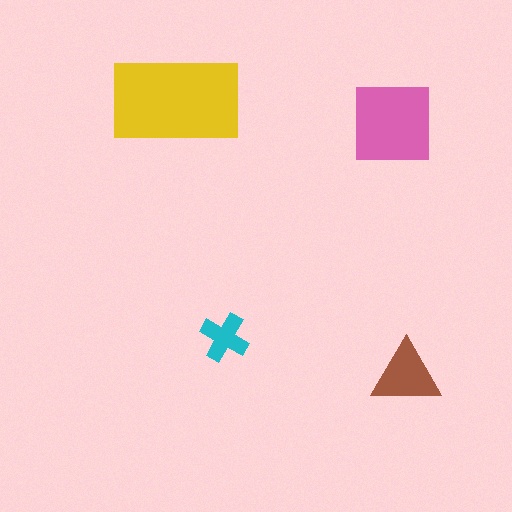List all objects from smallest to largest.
The cyan cross, the brown triangle, the pink square, the yellow rectangle.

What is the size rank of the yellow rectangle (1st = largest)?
1st.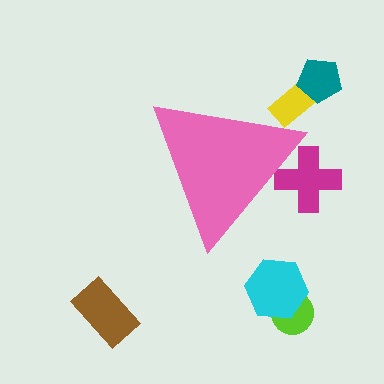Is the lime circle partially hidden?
No, the lime circle is fully visible.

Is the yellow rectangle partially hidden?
Yes, the yellow rectangle is partially hidden behind the pink triangle.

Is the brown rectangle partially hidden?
No, the brown rectangle is fully visible.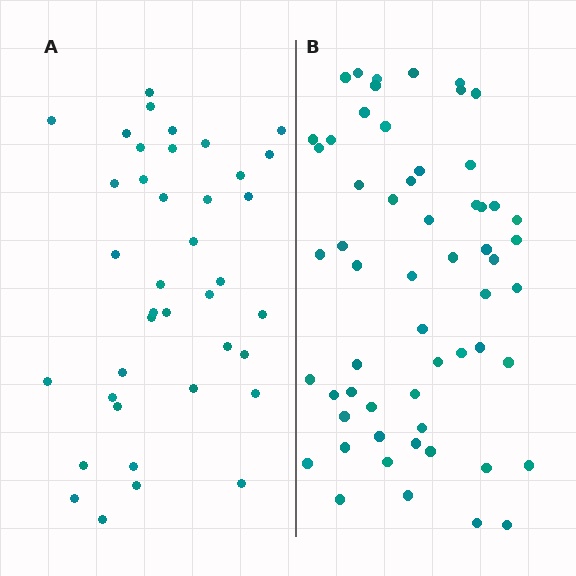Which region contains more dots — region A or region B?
Region B (the right region) has more dots.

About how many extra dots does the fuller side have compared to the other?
Region B has approximately 20 more dots than region A.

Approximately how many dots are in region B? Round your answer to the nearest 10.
About 60 dots. (The exact count is 58, which rounds to 60.)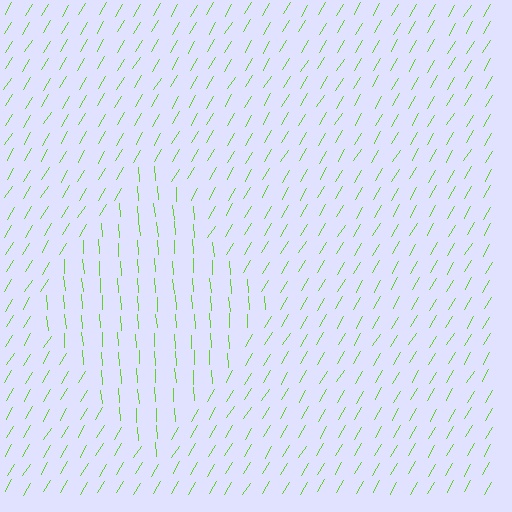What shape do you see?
I see a diamond.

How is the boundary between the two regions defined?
The boundary is defined purely by a change in line orientation (approximately 34 degrees difference). All lines are the same color and thickness.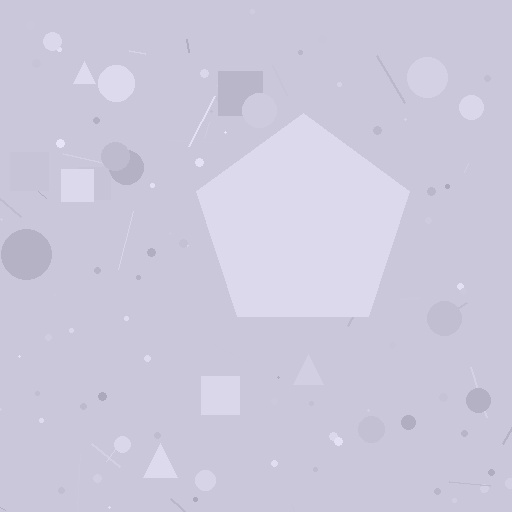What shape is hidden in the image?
A pentagon is hidden in the image.